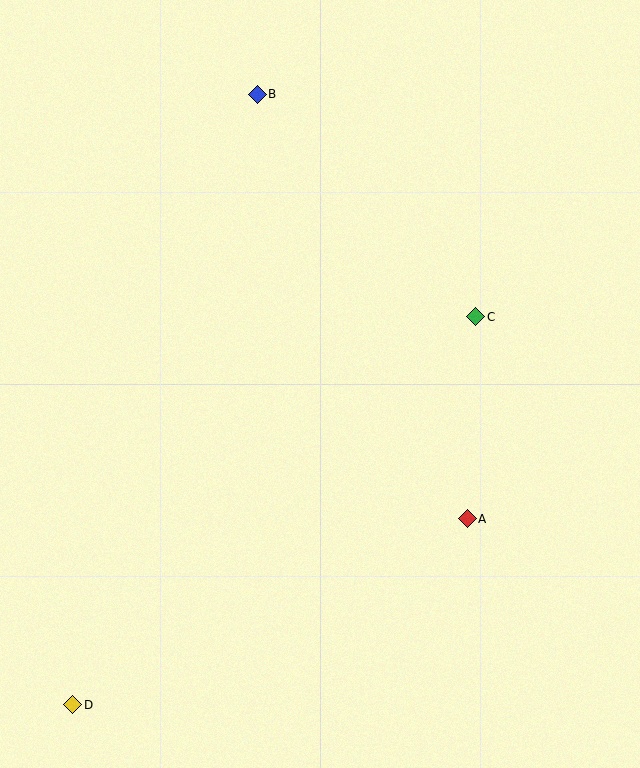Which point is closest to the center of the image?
Point C at (476, 317) is closest to the center.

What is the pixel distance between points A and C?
The distance between A and C is 202 pixels.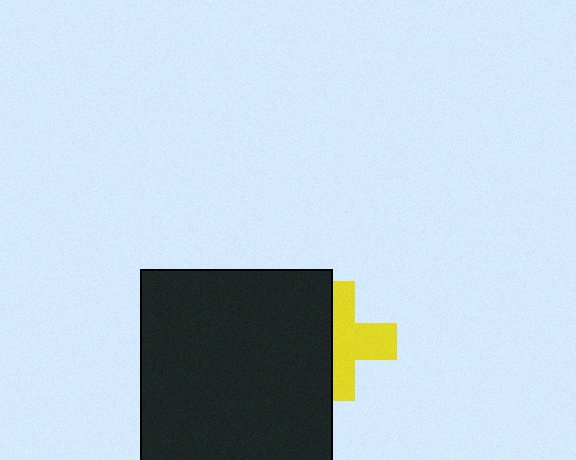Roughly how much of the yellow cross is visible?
About half of it is visible (roughly 55%).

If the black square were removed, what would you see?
You would see the complete yellow cross.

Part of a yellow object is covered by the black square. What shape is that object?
It is a cross.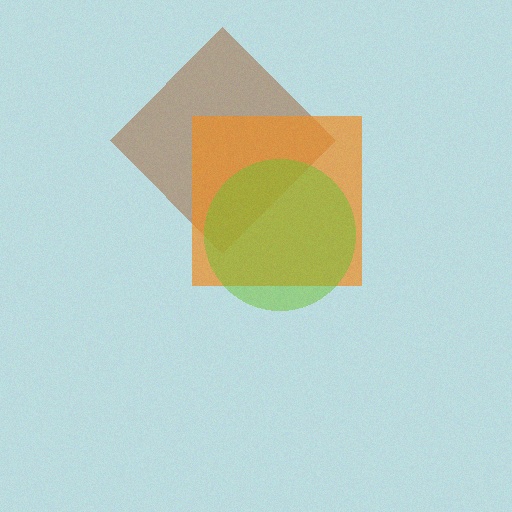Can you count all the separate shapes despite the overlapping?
Yes, there are 3 separate shapes.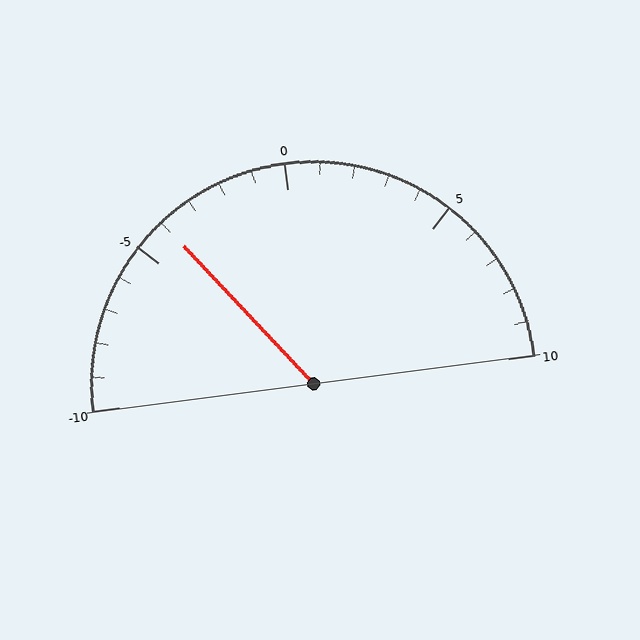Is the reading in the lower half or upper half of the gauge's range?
The reading is in the lower half of the range (-10 to 10).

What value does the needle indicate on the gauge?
The needle indicates approximately -4.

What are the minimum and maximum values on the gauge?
The gauge ranges from -10 to 10.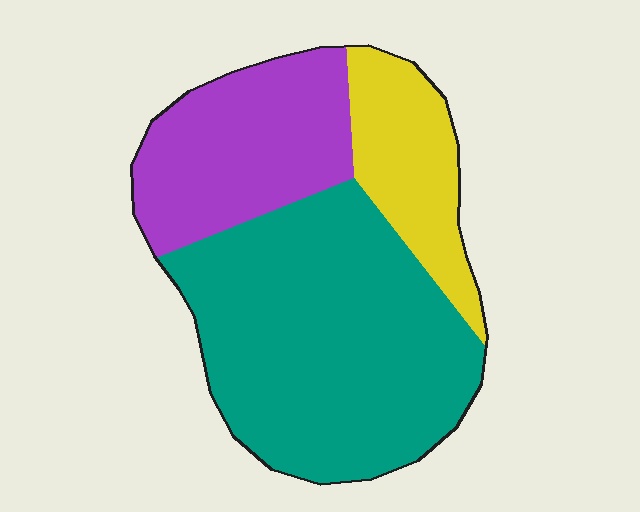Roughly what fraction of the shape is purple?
Purple takes up about one quarter (1/4) of the shape.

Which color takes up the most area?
Teal, at roughly 55%.